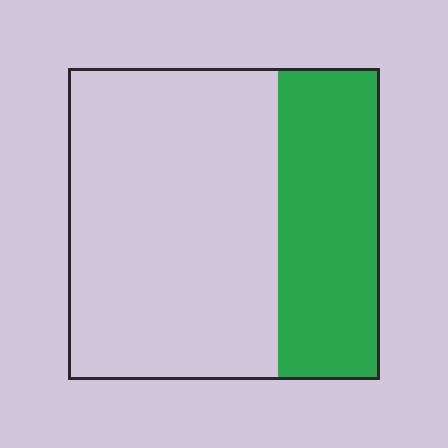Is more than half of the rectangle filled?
No.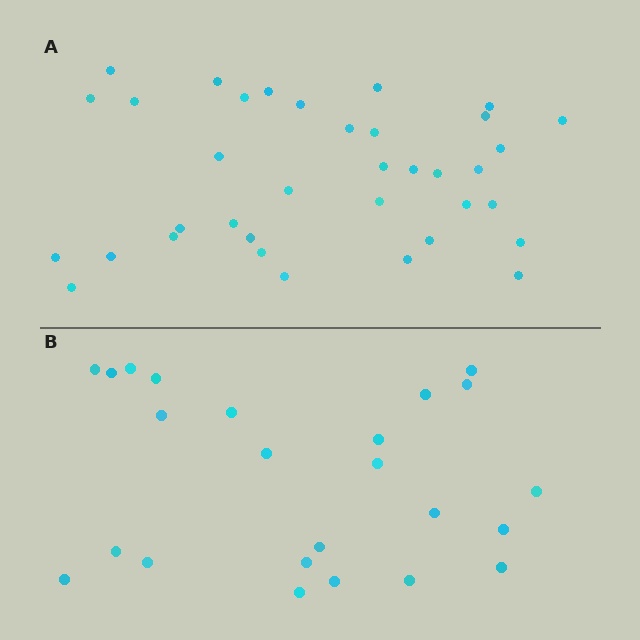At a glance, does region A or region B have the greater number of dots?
Region A (the top region) has more dots.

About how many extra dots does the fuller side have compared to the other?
Region A has roughly 12 or so more dots than region B.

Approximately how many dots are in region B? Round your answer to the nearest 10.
About 20 dots. (The exact count is 24, which rounds to 20.)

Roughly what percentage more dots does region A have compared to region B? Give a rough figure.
About 50% more.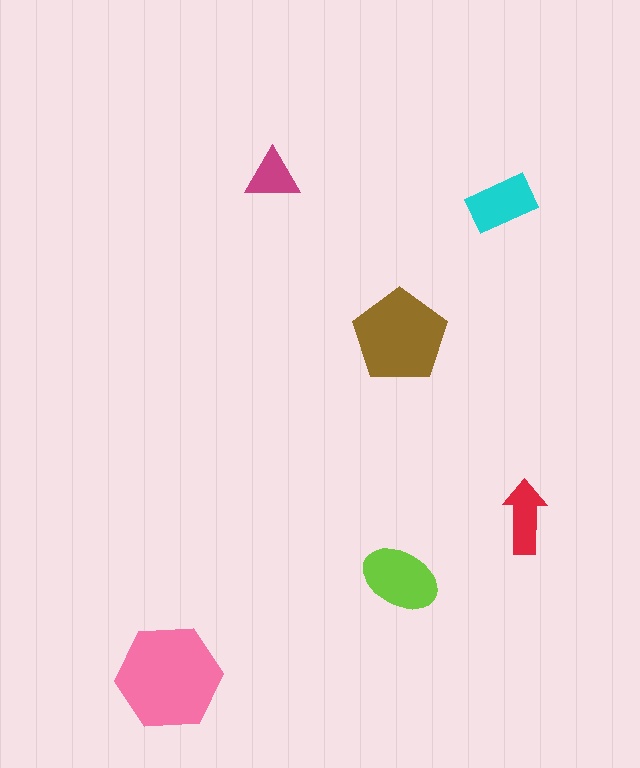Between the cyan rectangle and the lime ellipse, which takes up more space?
The lime ellipse.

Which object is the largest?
The pink hexagon.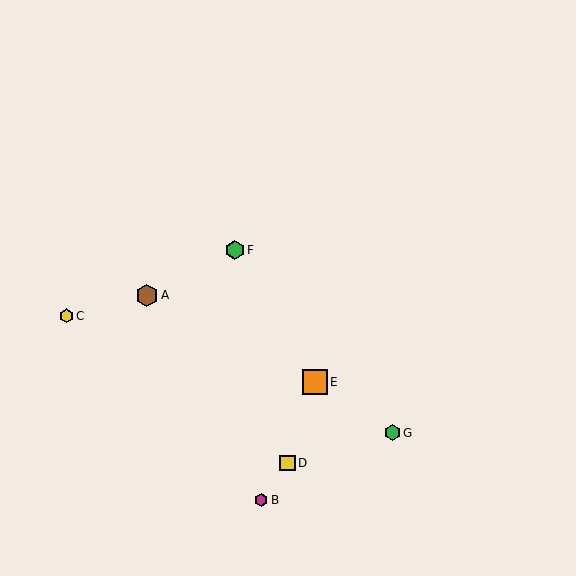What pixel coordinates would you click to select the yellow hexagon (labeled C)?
Click at (66, 316) to select the yellow hexagon C.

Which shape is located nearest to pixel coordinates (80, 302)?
The yellow hexagon (labeled C) at (66, 316) is nearest to that location.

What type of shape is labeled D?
Shape D is a yellow square.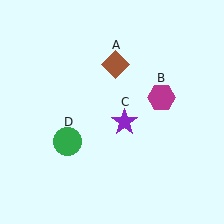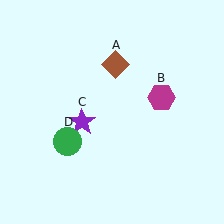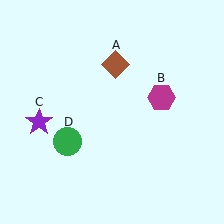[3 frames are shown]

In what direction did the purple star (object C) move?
The purple star (object C) moved left.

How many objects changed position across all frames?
1 object changed position: purple star (object C).